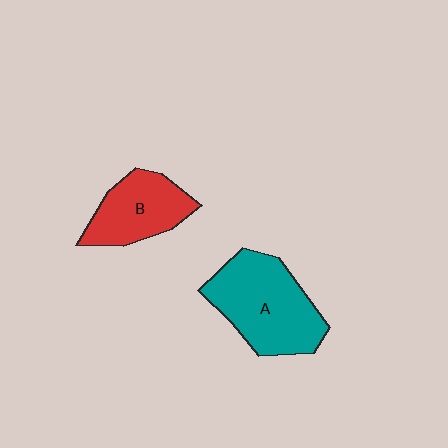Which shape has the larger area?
Shape A (teal).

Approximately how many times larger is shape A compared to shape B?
Approximately 1.5 times.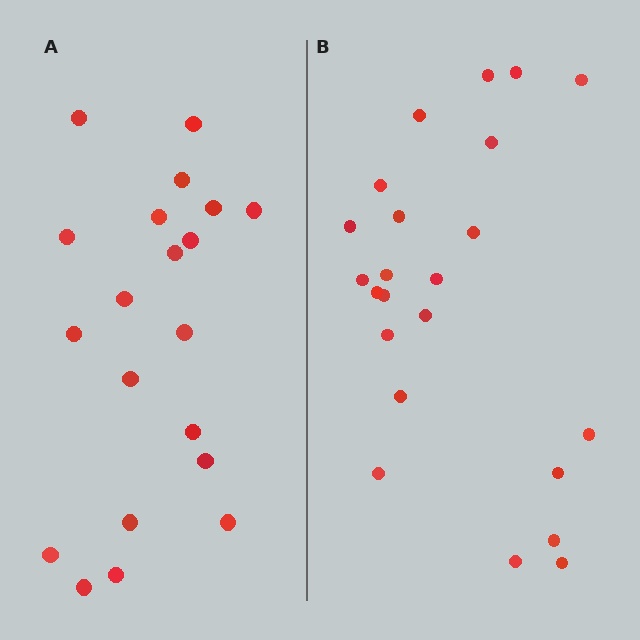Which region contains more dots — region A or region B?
Region B (the right region) has more dots.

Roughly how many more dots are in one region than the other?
Region B has just a few more — roughly 2 or 3 more dots than region A.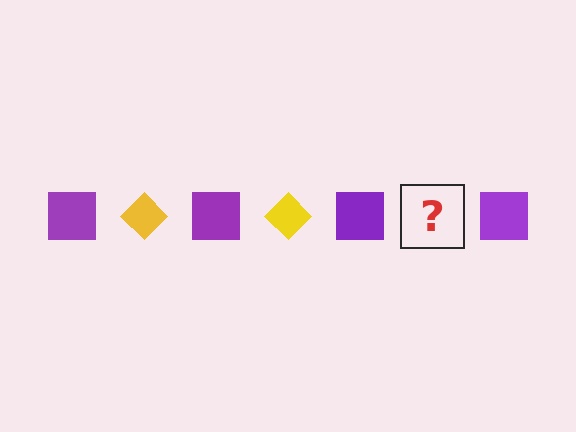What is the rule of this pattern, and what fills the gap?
The rule is that the pattern alternates between purple square and yellow diamond. The gap should be filled with a yellow diamond.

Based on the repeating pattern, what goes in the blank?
The blank should be a yellow diamond.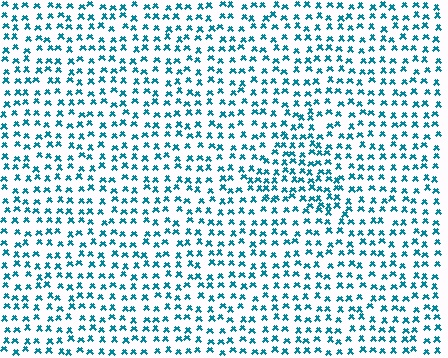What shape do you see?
I see a triangle.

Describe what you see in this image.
The image contains small teal elements arranged at two different densities. A triangle-shaped region is visible where the elements are more densely packed than the surrounding area.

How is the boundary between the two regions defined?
The boundary is defined by a change in element density (approximately 1.5x ratio). All elements are the same color, size, and shape.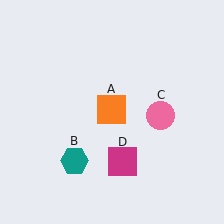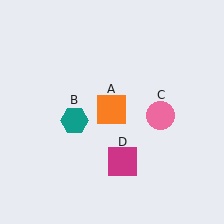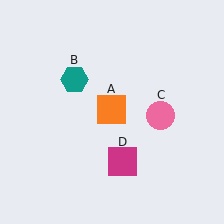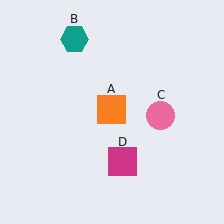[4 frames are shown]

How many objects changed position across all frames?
1 object changed position: teal hexagon (object B).